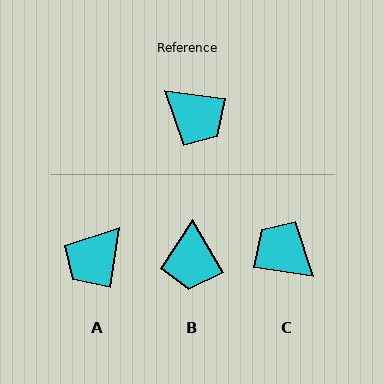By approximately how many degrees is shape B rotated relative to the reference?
Approximately 52 degrees clockwise.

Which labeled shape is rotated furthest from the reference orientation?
C, about 179 degrees away.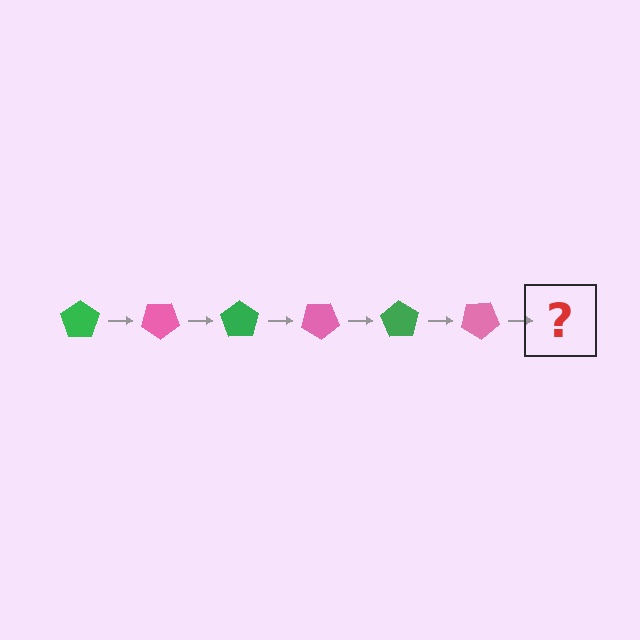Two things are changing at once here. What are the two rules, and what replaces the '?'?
The two rules are that it rotates 35 degrees each step and the color cycles through green and pink. The '?' should be a green pentagon, rotated 210 degrees from the start.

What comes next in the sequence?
The next element should be a green pentagon, rotated 210 degrees from the start.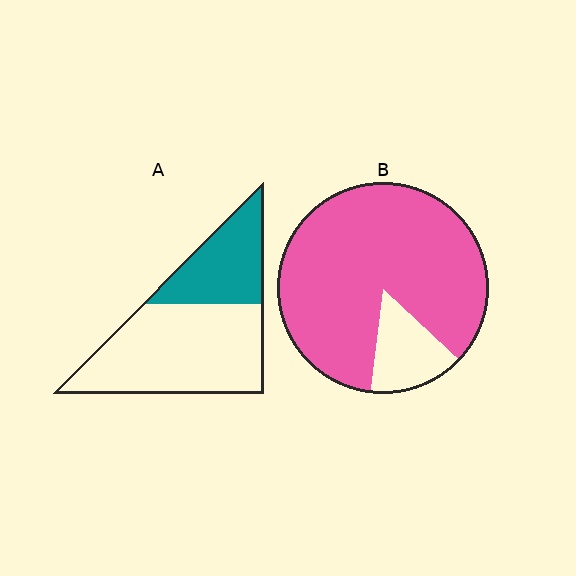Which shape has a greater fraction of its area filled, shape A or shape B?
Shape B.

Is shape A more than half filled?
No.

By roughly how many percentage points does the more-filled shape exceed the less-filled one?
By roughly 50 percentage points (B over A).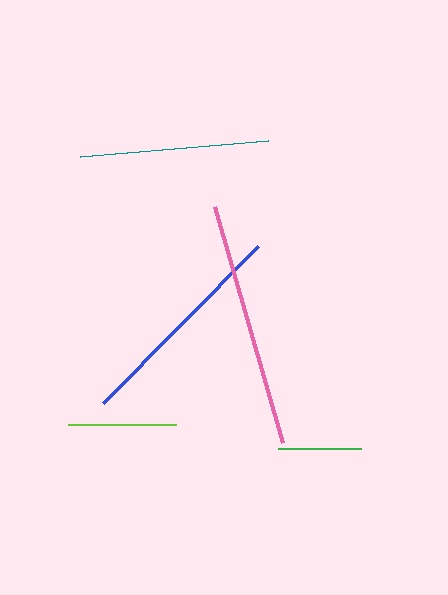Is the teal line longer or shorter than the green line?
The teal line is longer than the green line.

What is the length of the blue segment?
The blue segment is approximately 221 pixels long.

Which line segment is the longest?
The pink line is the longest at approximately 245 pixels.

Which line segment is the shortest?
The green line is the shortest at approximately 83 pixels.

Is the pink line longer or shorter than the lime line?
The pink line is longer than the lime line.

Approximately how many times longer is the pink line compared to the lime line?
The pink line is approximately 2.3 times the length of the lime line.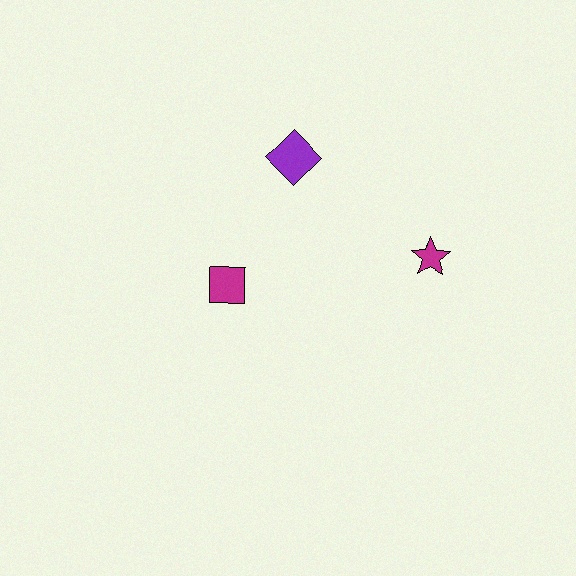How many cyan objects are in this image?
There are no cyan objects.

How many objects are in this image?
There are 3 objects.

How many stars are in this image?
There is 1 star.